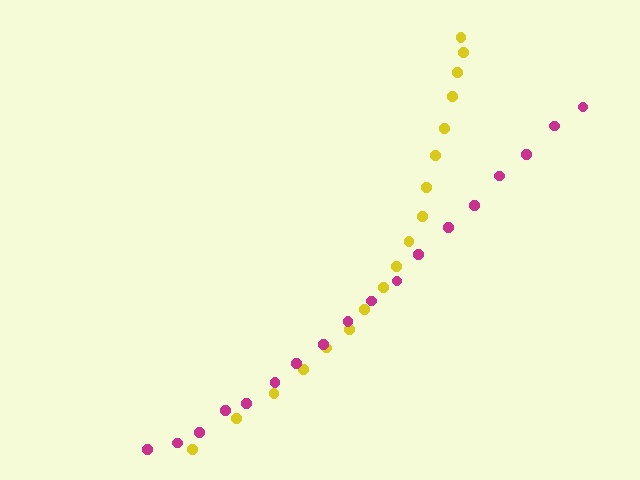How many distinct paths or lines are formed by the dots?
There are 2 distinct paths.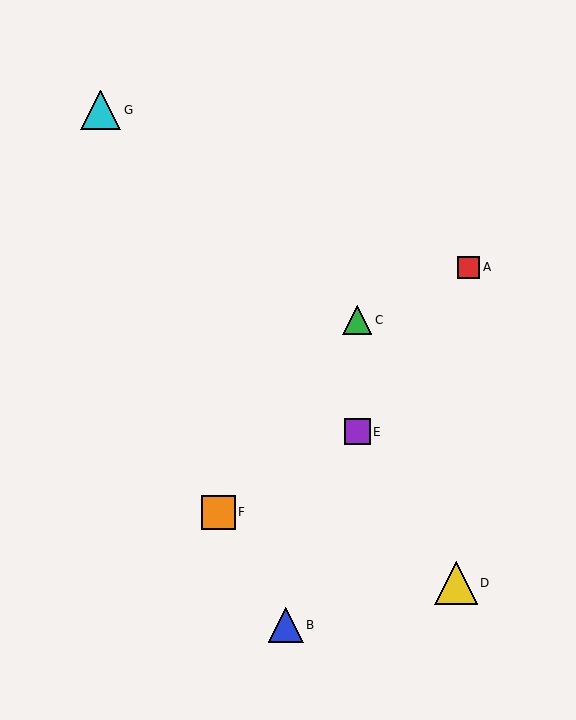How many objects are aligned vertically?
2 objects (C, E) are aligned vertically.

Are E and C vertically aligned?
Yes, both are at x≈357.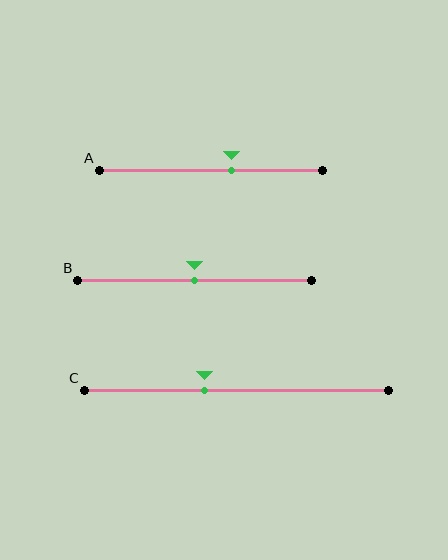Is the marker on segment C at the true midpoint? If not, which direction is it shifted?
No, the marker on segment C is shifted to the left by about 10% of the segment length.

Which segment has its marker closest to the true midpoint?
Segment B has its marker closest to the true midpoint.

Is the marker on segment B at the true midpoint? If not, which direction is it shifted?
Yes, the marker on segment B is at the true midpoint.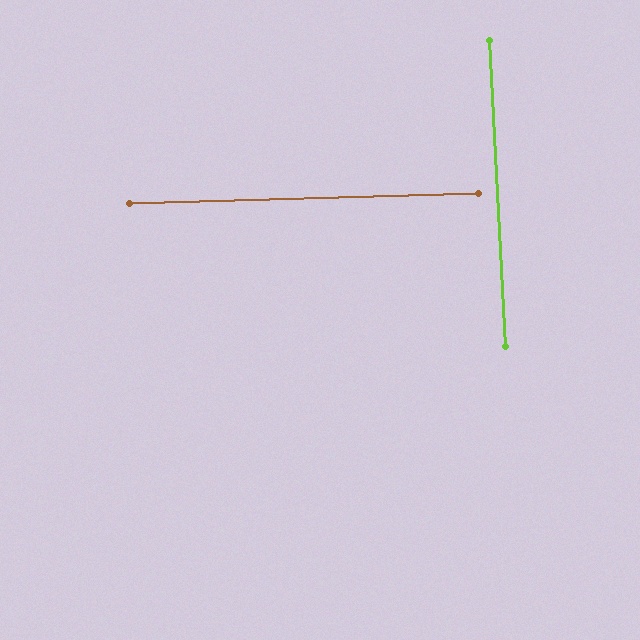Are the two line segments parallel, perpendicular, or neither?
Perpendicular — they meet at approximately 88°.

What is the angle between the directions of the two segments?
Approximately 88 degrees.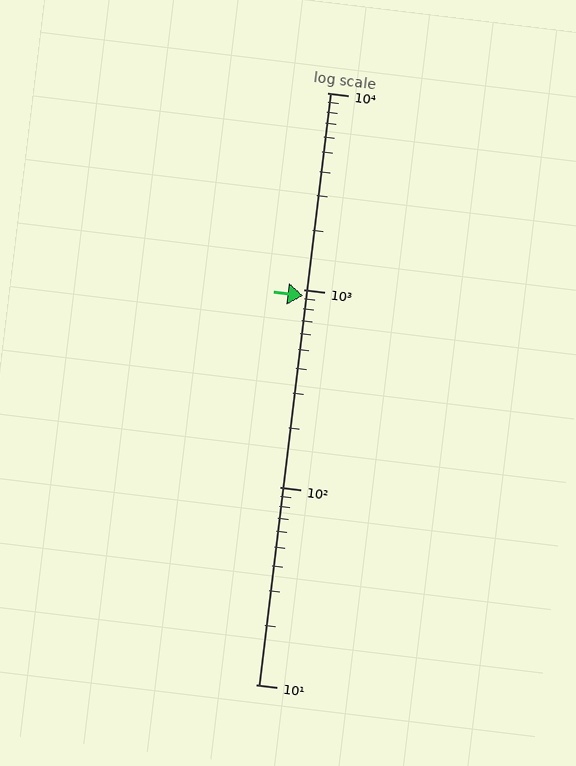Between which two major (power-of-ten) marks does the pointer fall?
The pointer is between 100 and 1000.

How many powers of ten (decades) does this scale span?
The scale spans 3 decades, from 10 to 10000.